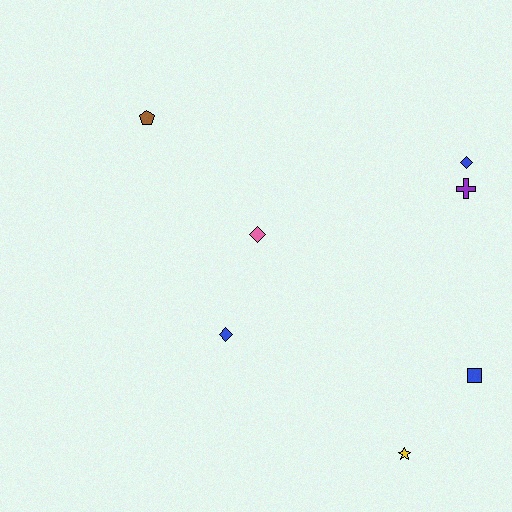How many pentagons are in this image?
There is 1 pentagon.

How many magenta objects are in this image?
There are no magenta objects.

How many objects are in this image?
There are 7 objects.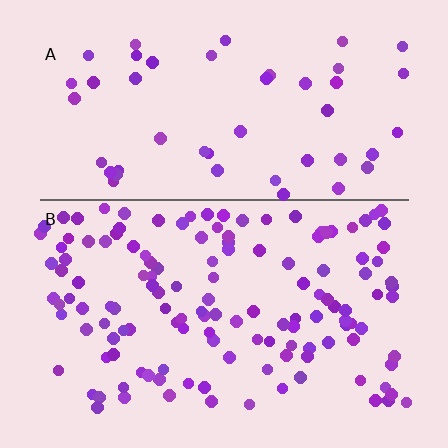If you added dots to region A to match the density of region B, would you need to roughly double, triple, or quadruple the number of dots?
Approximately triple.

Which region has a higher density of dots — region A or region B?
B (the bottom).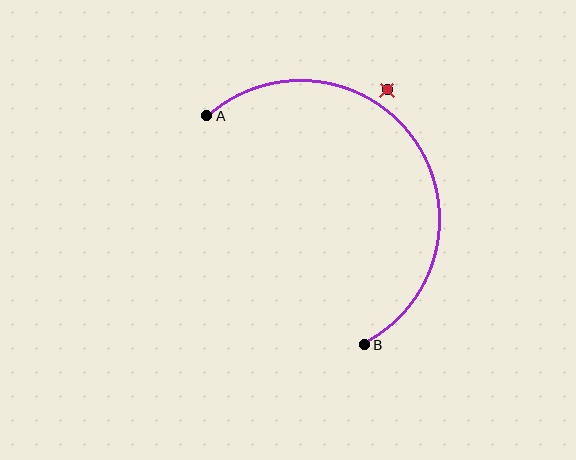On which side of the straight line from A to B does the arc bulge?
The arc bulges above and to the right of the straight line connecting A and B.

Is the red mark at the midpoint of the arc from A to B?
No — the red mark does not lie on the arc at all. It sits slightly outside the curve.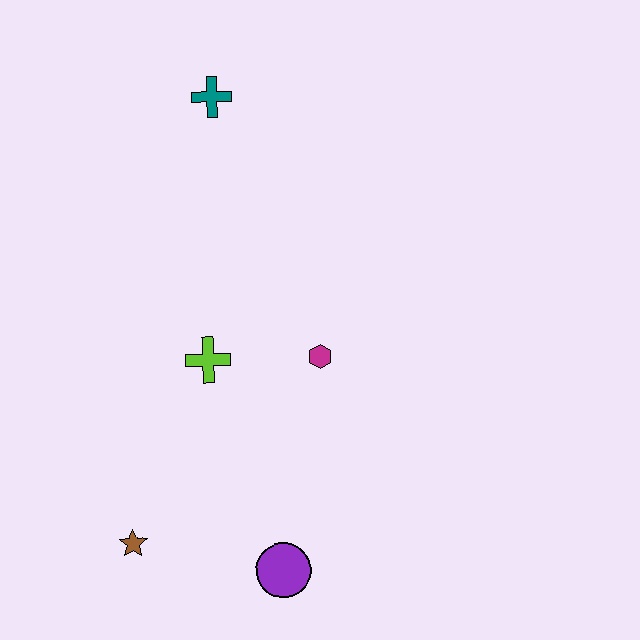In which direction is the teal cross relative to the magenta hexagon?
The teal cross is above the magenta hexagon.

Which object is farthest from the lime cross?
The teal cross is farthest from the lime cross.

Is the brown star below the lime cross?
Yes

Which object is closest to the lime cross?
The magenta hexagon is closest to the lime cross.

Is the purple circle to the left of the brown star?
No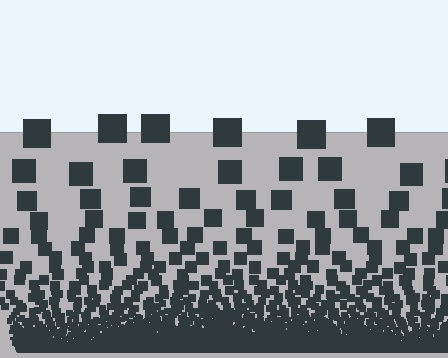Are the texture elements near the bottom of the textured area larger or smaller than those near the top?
Smaller. The gradient is inverted — elements near the bottom are smaller and denser.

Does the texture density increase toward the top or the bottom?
Density increases toward the bottom.